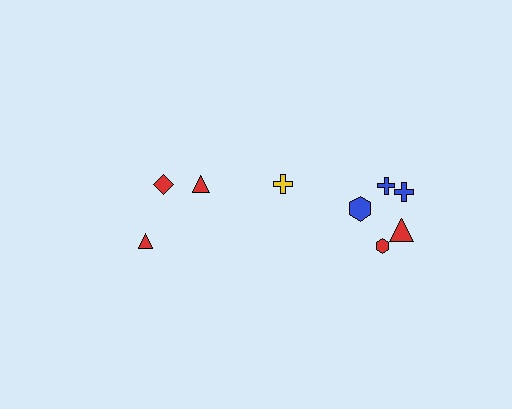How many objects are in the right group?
There are 6 objects.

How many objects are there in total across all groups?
There are 9 objects.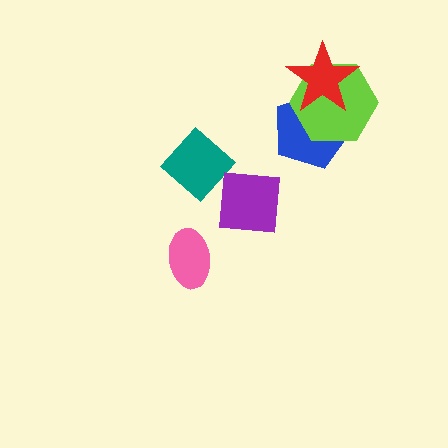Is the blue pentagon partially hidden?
Yes, it is partially covered by another shape.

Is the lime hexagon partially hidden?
Yes, it is partially covered by another shape.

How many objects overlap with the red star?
2 objects overlap with the red star.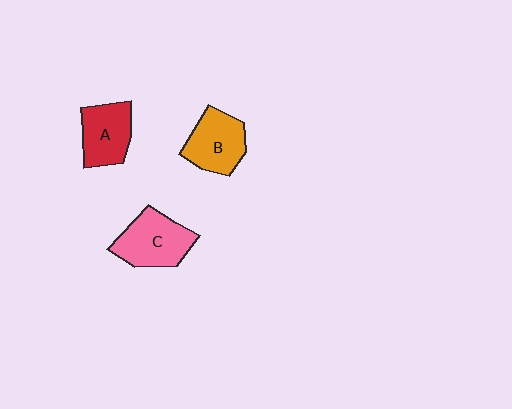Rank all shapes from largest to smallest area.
From largest to smallest: C (pink), B (orange), A (red).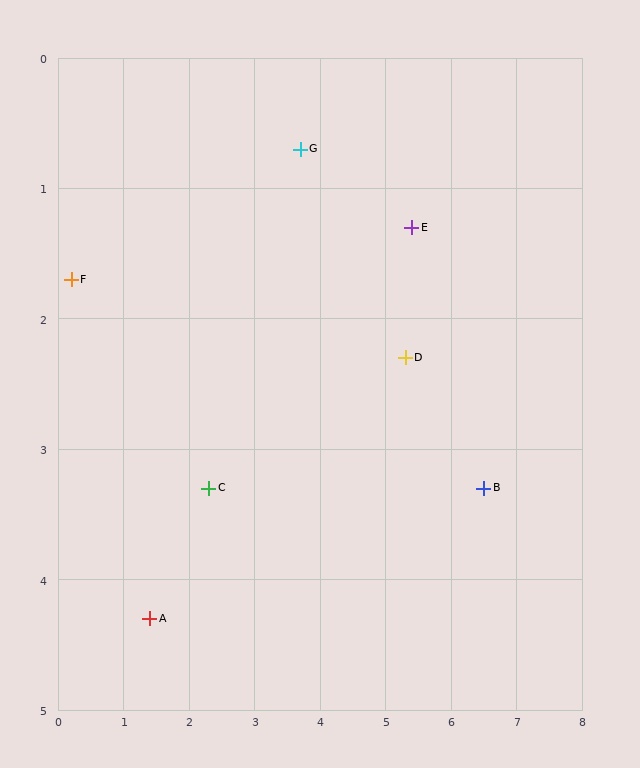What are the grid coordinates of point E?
Point E is at approximately (5.4, 1.3).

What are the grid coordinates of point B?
Point B is at approximately (6.5, 3.3).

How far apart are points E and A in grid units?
Points E and A are about 5.0 grid units apart.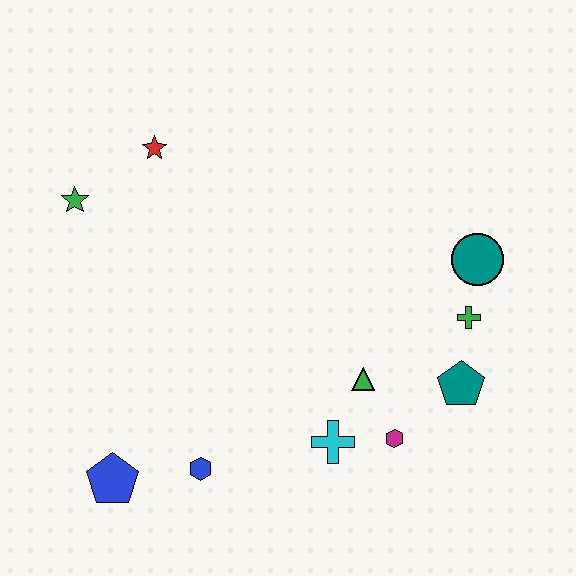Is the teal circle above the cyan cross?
Yes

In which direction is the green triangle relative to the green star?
The green triangle is to the right of the green star.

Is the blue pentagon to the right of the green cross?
No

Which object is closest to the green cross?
The teal circle is closest to the green cross.